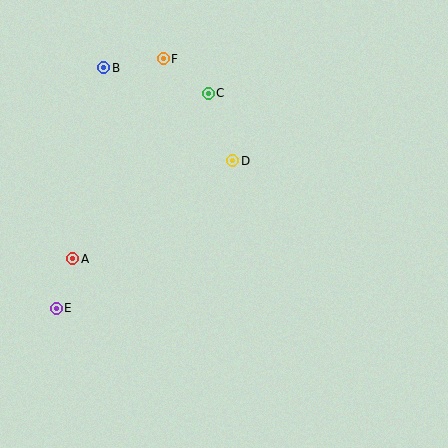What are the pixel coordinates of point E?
Point E is at (56, 308).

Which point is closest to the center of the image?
Point D at (233, 161) is closest to the center.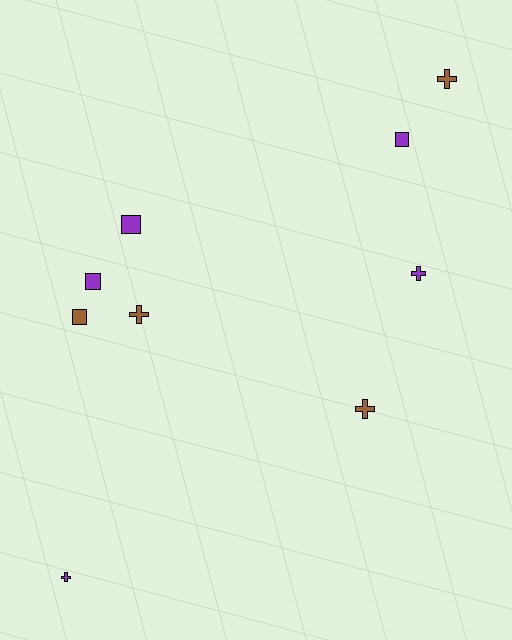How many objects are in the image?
There are 9 objects.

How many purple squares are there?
There are 3 purple squares.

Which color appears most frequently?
Purple, with 5 objects.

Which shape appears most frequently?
Cross, with 5 objects.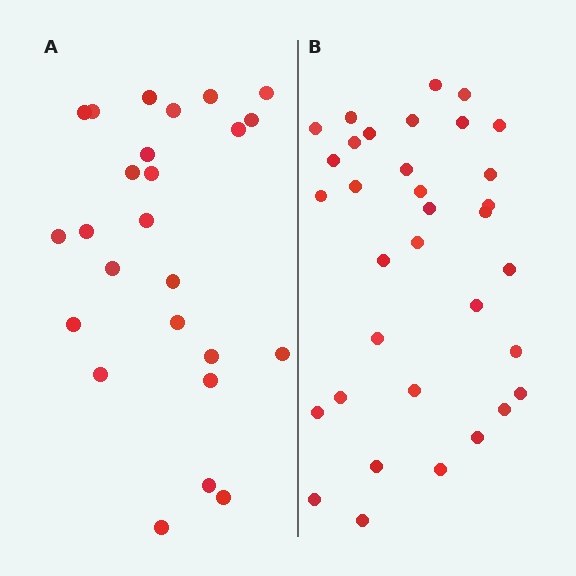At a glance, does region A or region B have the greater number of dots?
Region B (the right region) has more dots.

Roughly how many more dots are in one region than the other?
Region B has roughly 8 or so more dots than region A.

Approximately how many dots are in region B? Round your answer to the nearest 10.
About 30 dots. (The exact count is 34, which rounds to 30.)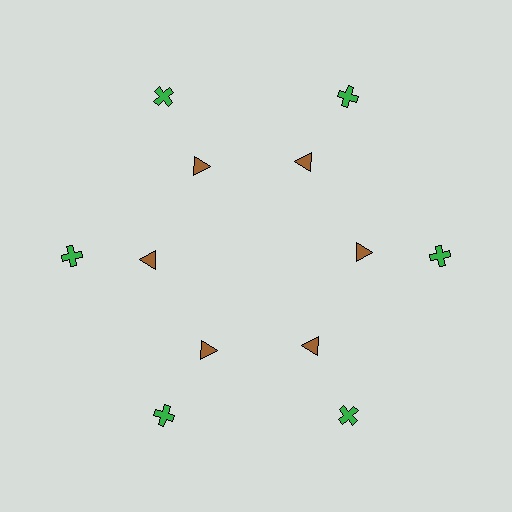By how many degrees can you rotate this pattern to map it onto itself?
The pattern maps onto itself every 60 degrees of rotation.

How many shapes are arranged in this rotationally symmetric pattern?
There are 12 shapes, arranged in 6 groups of 2.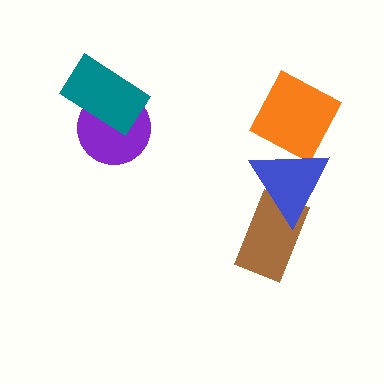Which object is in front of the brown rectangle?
The blue triangle is in front of the brown rectangle.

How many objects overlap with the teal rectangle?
1 object overlaps with the teal rectangle.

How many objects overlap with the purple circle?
1 object overlaps with the purple circle.